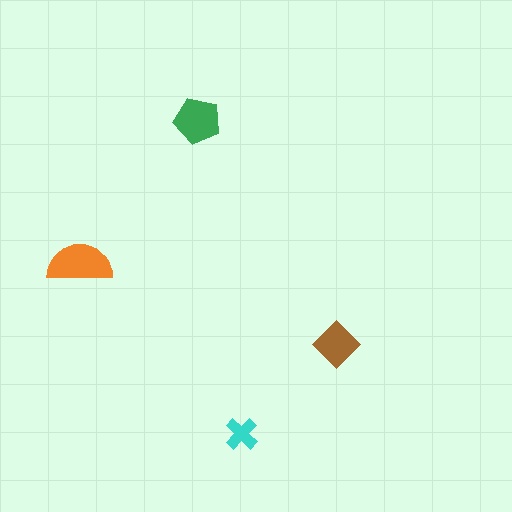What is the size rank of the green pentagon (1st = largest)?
2nd.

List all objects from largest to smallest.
The orange semicircle, the green pentagon, the brown diamond, the cyan cross.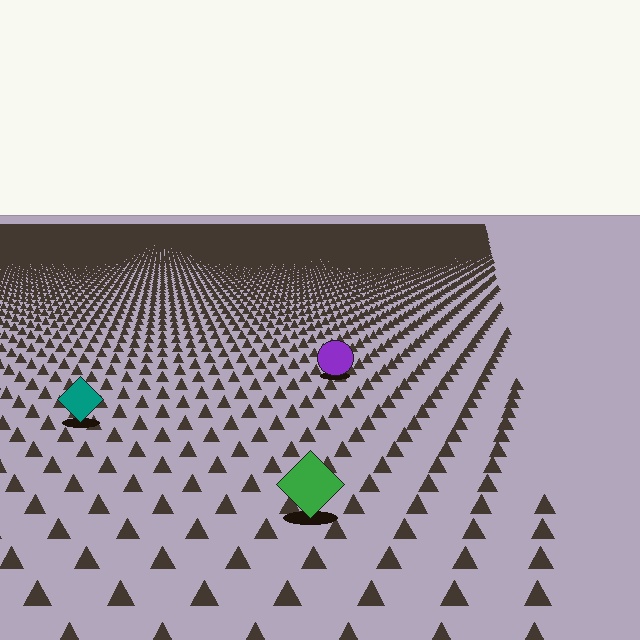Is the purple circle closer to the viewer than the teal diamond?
No. The teal diamond is closer — you can tell from the texture gradient: the ground texture is coarser near it.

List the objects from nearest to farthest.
From nearest to farthest: the green diamond, the teal diamond, the purple circle.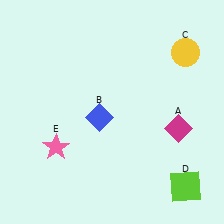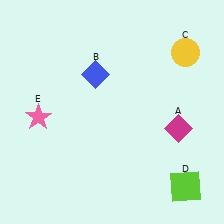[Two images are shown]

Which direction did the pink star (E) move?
The pink star (E) moved up.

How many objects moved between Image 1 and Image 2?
2 objects moved between the two images.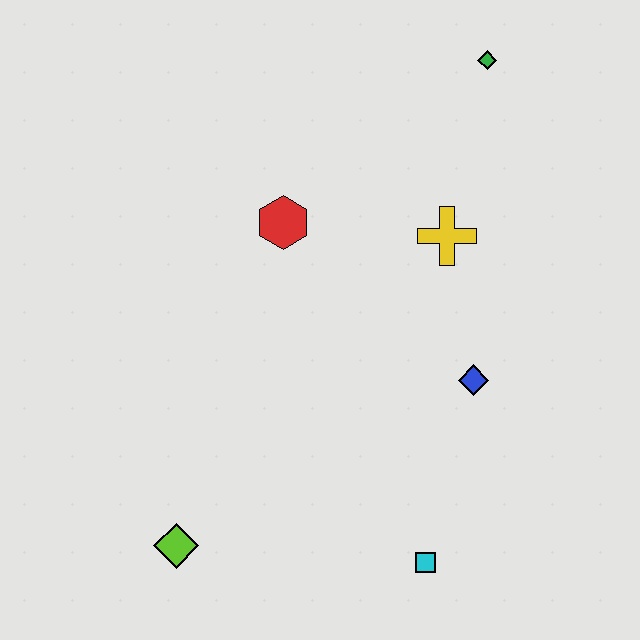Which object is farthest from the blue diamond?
The lime diamond is farthest from the blue diamond.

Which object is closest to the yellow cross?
The blue diamond is closest to the yellow cross.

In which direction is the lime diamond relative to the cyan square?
The lime diamond is to the left of the cyan square.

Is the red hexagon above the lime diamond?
Yes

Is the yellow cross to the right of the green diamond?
No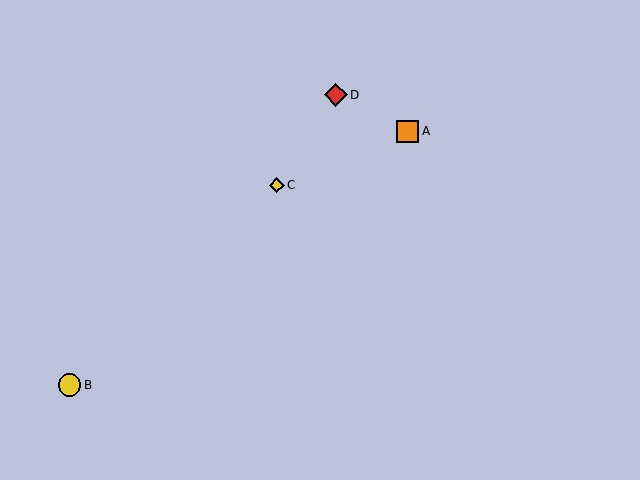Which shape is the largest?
The red diamond (labeled D) is the largest.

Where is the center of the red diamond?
The center of the red diamond is at (336, 95).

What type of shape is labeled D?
Shape D is a red diamond.